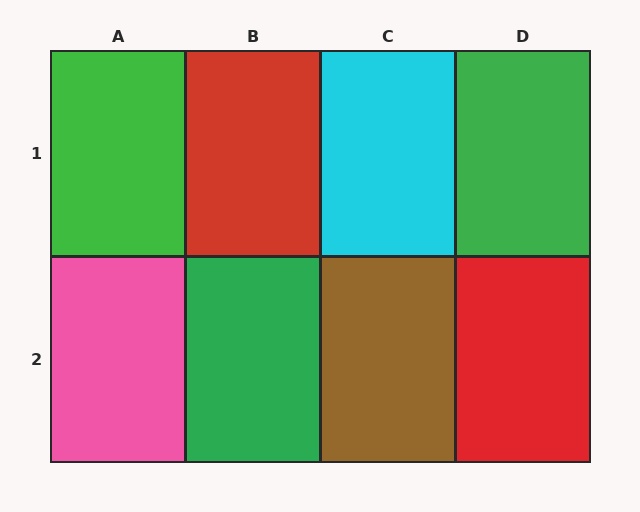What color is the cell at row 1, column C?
Cyan.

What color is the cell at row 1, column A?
Green.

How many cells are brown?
1 cell is brown.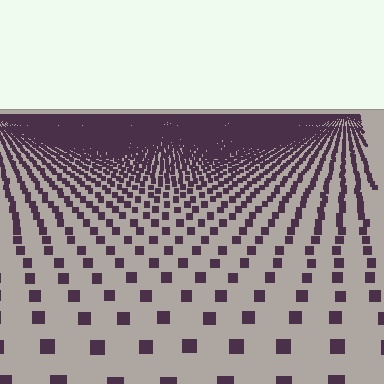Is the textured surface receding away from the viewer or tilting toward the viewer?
The surface is receding away from the viewer. Texture elements get smaller and denser toward the top.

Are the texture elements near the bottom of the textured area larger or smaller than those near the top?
Larger. Near the bottom, elements are closer to the viewer and appear at a bigger on-screen size.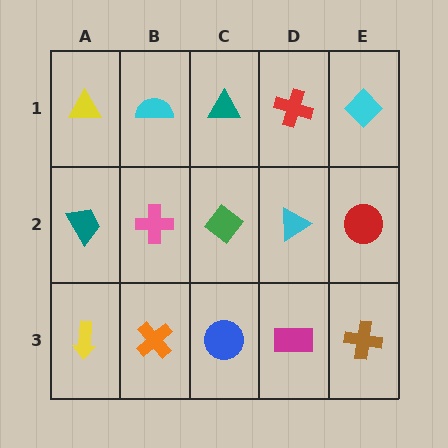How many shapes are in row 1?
5 shapes.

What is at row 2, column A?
A teal trapezoid.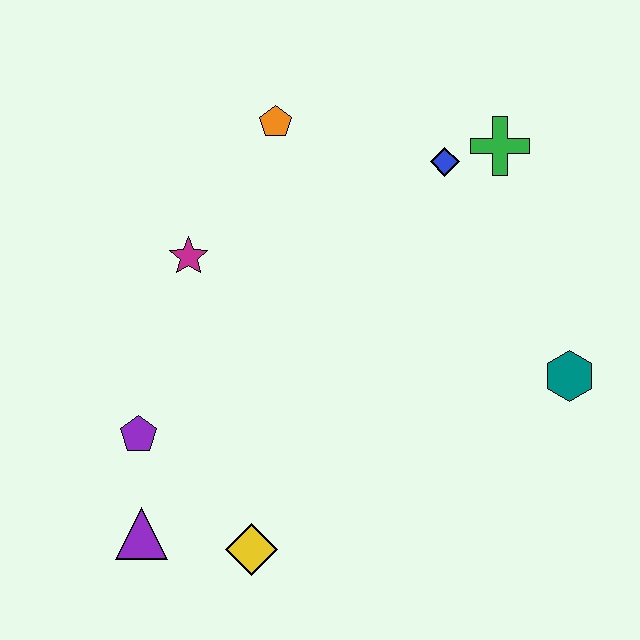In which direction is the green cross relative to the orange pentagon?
The green cross is to the right of the orange pentagon.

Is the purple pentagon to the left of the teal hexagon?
Yes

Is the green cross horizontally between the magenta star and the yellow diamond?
No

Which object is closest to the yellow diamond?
The purple triangle is closest to the yellow diamond.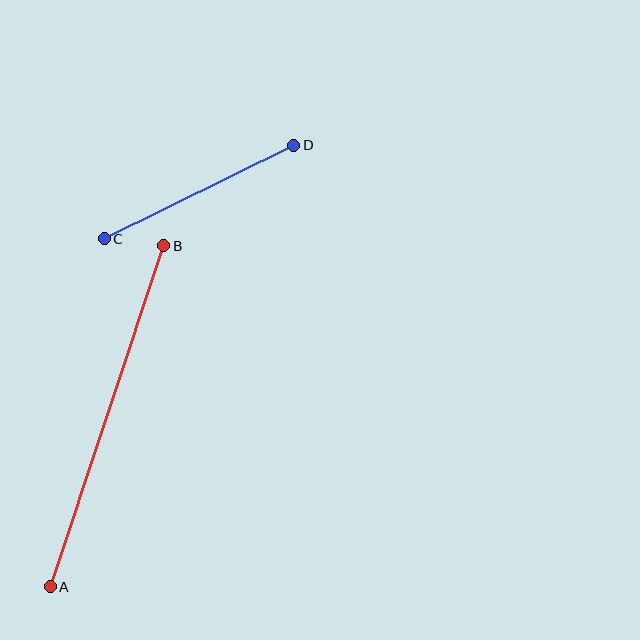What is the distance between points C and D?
The distance is approximately 211 pixels.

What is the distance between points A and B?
The distance is approximately 359 pixels.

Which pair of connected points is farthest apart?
Points A and B are farthest apart.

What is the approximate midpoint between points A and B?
The midpoint is at approximately (107, 417) pixels.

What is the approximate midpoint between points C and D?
The midpoint is at approximately (199, 192) pixels.